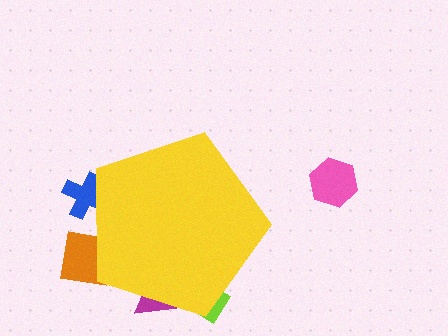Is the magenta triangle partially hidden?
Yes, the magenta triangle is partially hidden behind the yellow pentagon.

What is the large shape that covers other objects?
A yellow pentagon.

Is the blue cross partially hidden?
Yes, the blue cross is partially hidden behind the yellow pentagon.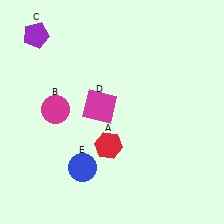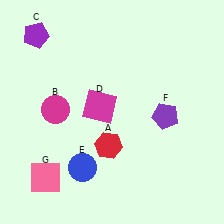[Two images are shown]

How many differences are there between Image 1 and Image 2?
There are 2 differences between the two images.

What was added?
A purple pentagon (F), a pink square (G) were added in Image 2.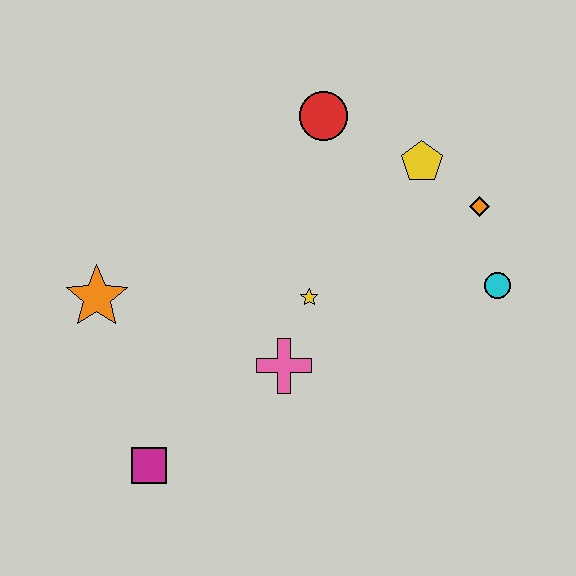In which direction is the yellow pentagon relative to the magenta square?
The yellow pentagon is above the magenta square.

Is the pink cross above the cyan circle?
No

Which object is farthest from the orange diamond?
The magenta square is farthest from the orange diamond.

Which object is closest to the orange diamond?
The yellow pentagon is closest to the orange diamond.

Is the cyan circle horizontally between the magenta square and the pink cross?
No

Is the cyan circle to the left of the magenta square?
No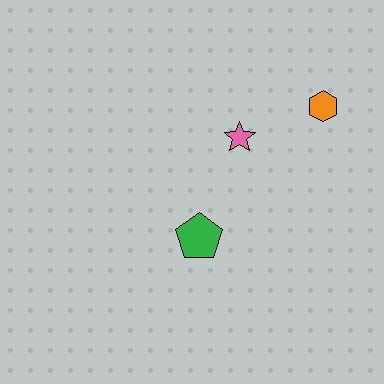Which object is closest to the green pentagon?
The pink star is closest to the green pentagon.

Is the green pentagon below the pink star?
Yes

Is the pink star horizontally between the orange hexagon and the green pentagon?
Yes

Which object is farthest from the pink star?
The green pentagon is farthest from the pink star.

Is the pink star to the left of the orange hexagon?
Yes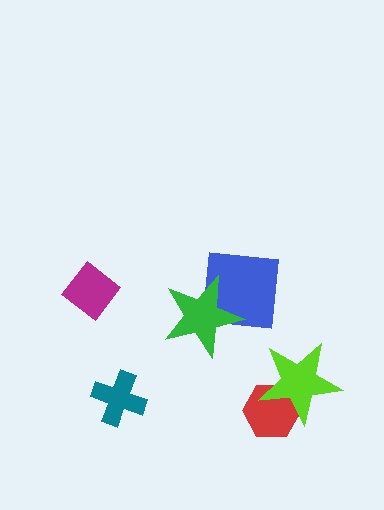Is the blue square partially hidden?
Yes, it is partially covered by another shape.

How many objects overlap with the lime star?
1 object overlaps with the lime star.